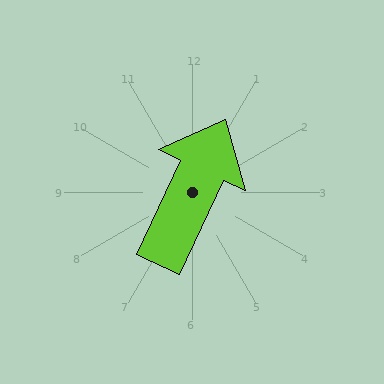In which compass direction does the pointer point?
Northeast.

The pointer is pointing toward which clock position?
Roughly 1 o'clock.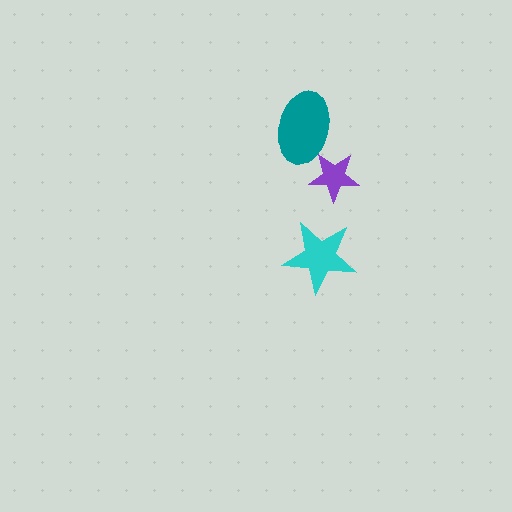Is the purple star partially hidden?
Yes, it is partially covered by another shape.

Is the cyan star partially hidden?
No, no other shape covers it.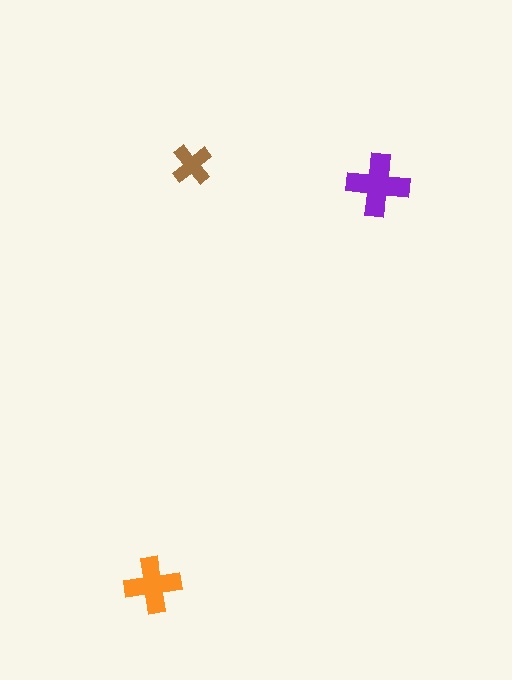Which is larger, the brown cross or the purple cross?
The purple one.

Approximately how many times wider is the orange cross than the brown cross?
About 1.5 times wider.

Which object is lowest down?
The orange cross is bottommost.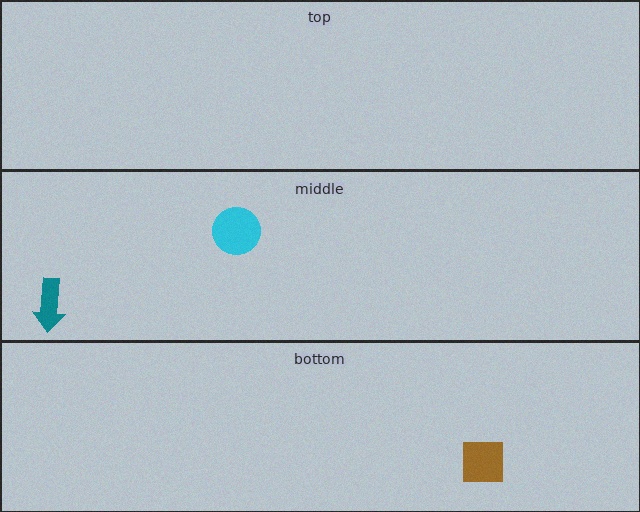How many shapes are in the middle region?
2.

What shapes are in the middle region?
The teal arrow, the cyan circle.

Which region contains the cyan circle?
The middle region.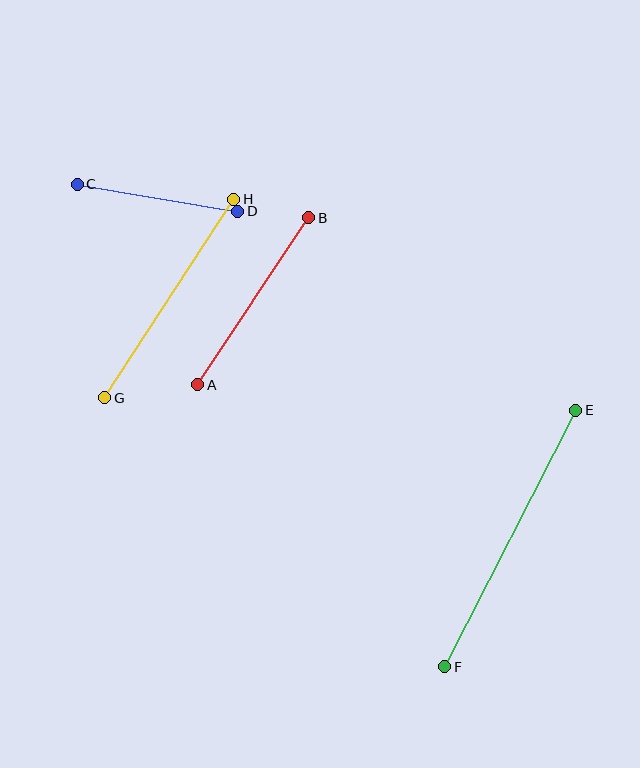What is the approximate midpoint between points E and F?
The midpoint is at approximately (510, 538) pixels.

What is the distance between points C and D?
The distance is approximately 163 pixels.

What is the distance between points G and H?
The distance is approximately 236 pixels.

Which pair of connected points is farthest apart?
Points E and F are farthest apart.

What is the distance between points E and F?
The distance is approximately 288 pixels.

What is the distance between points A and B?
The distance is approximately 201 pixels.